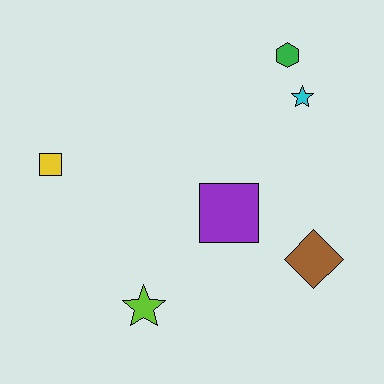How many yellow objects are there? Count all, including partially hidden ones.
There is 1 yellow object.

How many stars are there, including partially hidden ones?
There are 2 stars.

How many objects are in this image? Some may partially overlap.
There are 6 objects.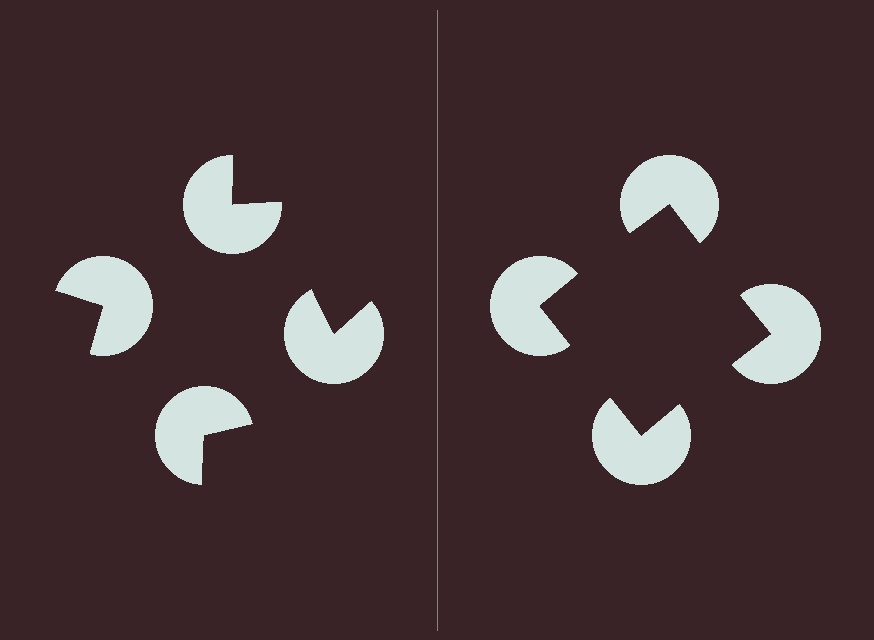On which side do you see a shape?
An illusory square appears on the right side. On the left side the wedge cuts are rotated, so no coherent shape forms.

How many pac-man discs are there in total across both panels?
8 — 4 on each side.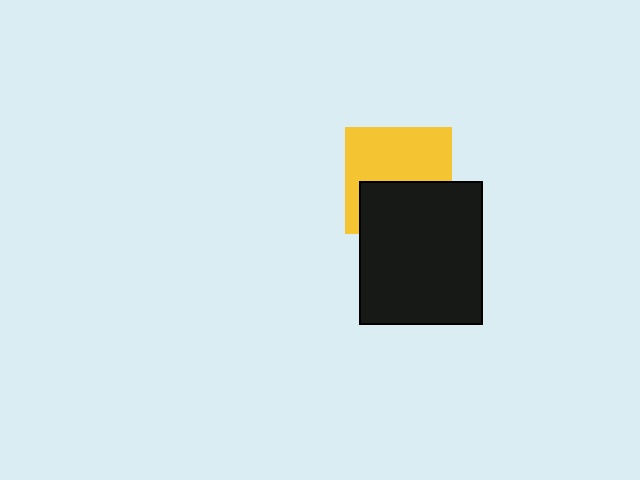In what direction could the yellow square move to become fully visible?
The yellow square could move up. That would shift it out from behind the black rectangle entirely.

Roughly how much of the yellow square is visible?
About half of it is visible (roughly 57%).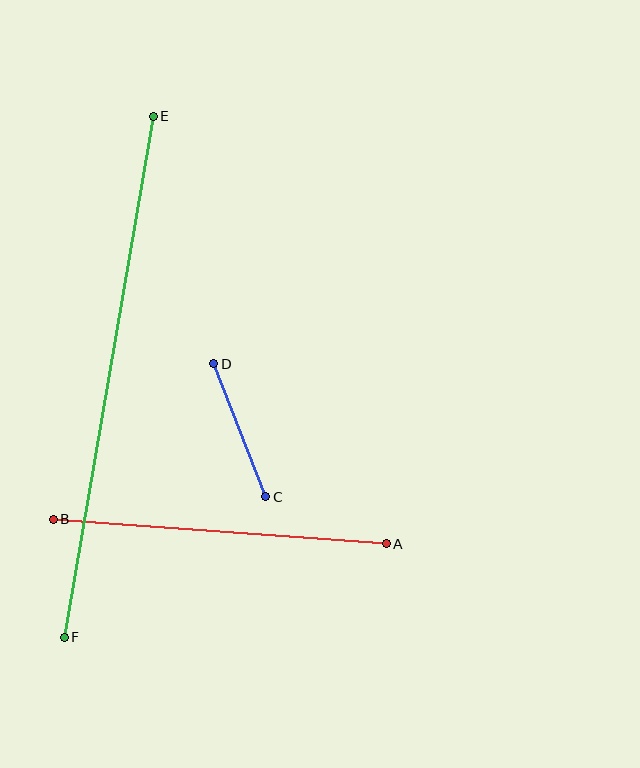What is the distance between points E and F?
The distance is approximately 529 pixels.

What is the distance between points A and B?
The distance is approximately 334 pixels.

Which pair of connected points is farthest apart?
Points E and F are farthest apart.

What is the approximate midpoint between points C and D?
The midpoint is at approximately (240, 430) pixels.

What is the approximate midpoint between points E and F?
The midpoint is at approximately (109, 377) pixels.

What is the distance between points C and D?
The distance is approximately 143 pixels.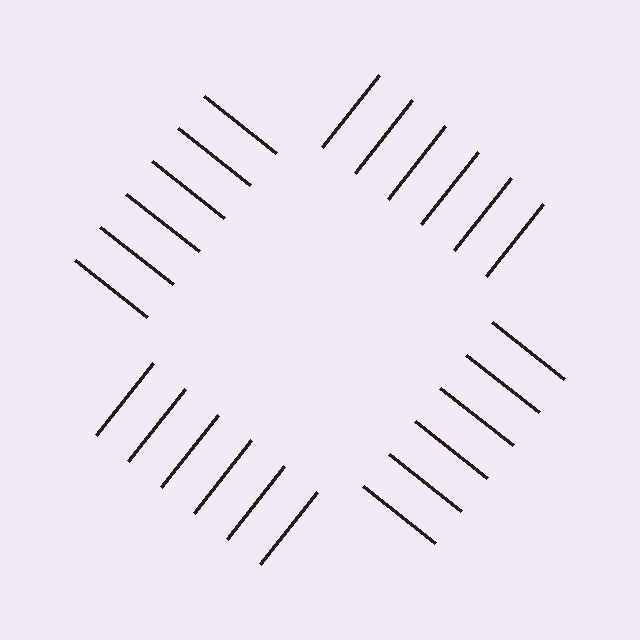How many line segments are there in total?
24 — 6 along each of the 4 edges.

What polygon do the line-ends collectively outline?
An illusory square — the line segments terminate on its edges but no continuous stroke is drawn.